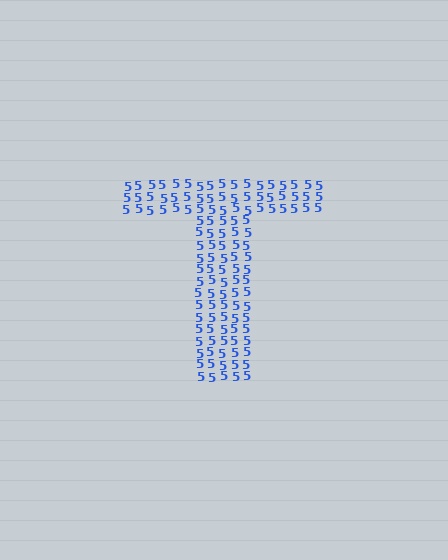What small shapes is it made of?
It is made of small digit 5's.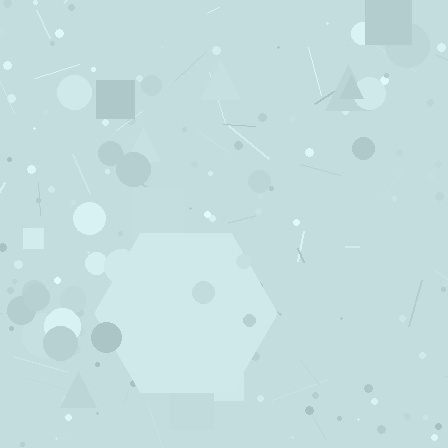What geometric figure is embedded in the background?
A hexagon is embedded in the background.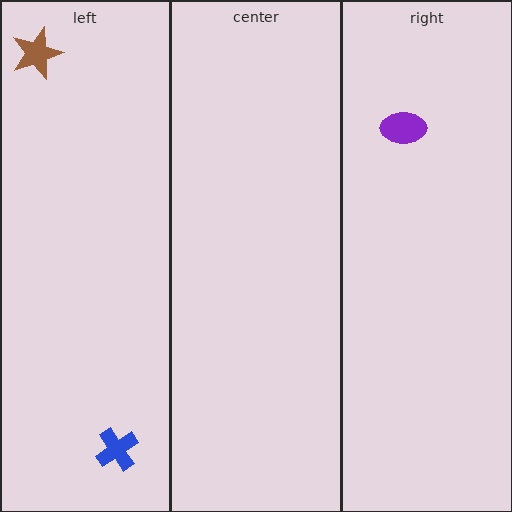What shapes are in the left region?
The blue cross, the brown star.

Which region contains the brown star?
The left region.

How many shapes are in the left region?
2.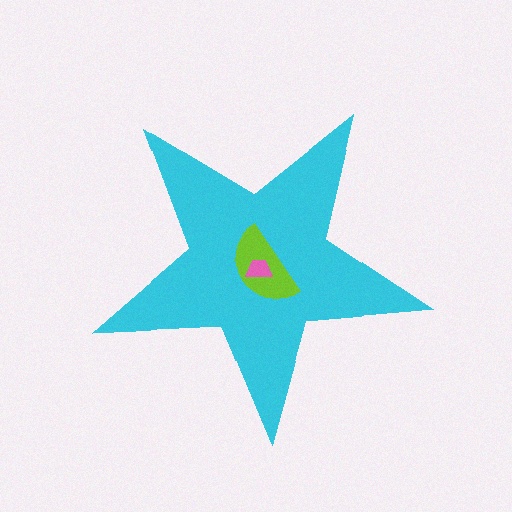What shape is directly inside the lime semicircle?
The pink trapezoid.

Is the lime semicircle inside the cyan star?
Yes.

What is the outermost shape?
The cyan star.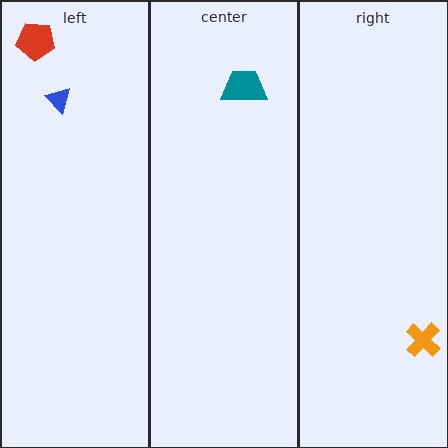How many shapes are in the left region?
2.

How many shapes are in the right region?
1.